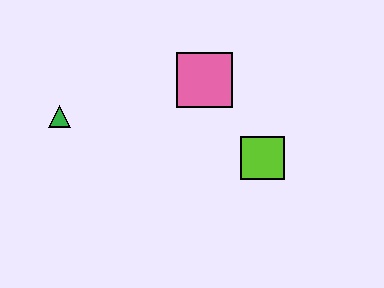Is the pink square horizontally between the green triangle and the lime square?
Yes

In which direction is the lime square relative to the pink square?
The lime square is below the pink square.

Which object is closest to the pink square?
The lime square is closest to the pink square.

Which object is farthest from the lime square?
The green triangle is farthest from the lime square.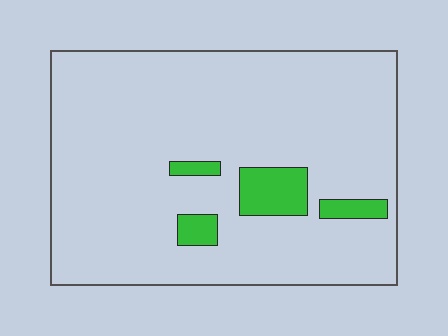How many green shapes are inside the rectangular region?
4.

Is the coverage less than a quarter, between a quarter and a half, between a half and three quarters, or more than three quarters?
Less than a quarter.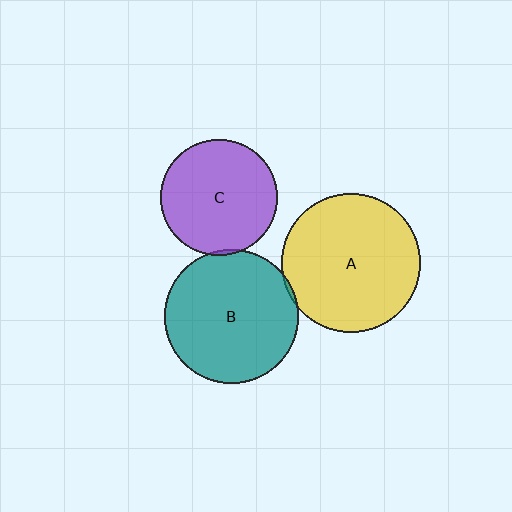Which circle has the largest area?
Circle A (yellow).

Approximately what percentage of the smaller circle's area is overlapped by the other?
Approximately 5%.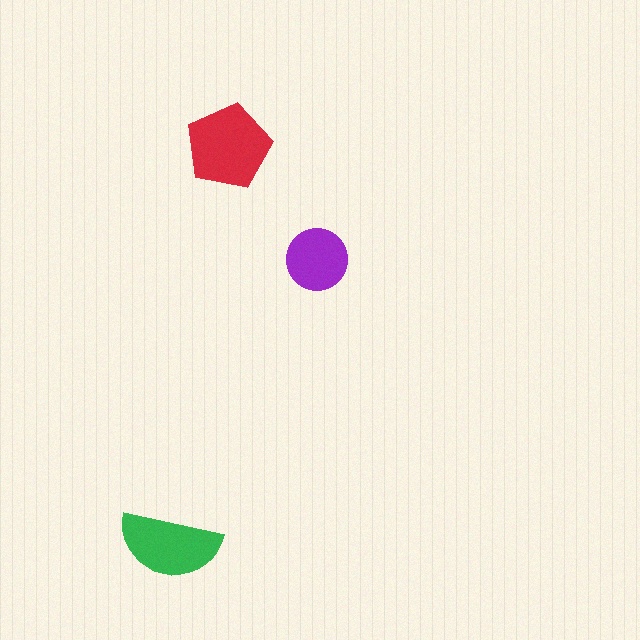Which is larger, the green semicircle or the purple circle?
The green semicircle.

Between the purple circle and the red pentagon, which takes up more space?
The red pentagon.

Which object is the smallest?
The purple circle.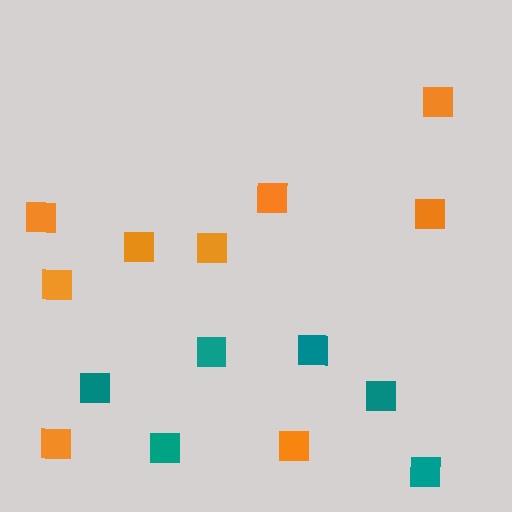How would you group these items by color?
There are 2 groups: one group of teal squares (6) and one group of orange squares (9).